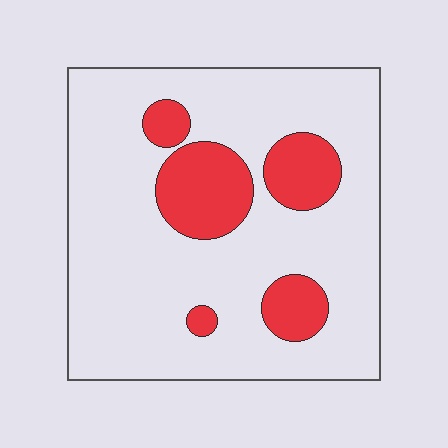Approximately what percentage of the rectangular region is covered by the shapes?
Approximately 20%.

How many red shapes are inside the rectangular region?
5.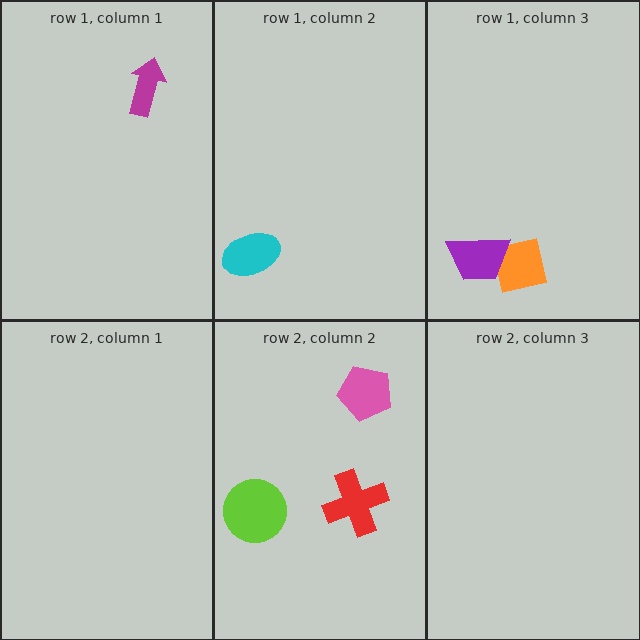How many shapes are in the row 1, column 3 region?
2.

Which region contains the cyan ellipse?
The row 1, column 2 region.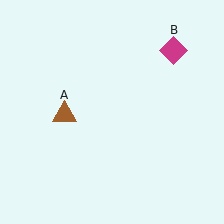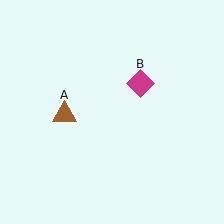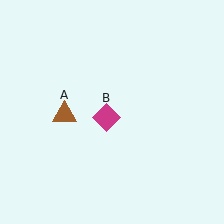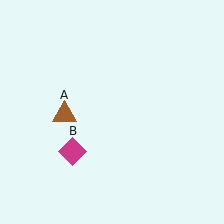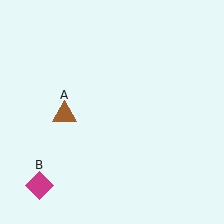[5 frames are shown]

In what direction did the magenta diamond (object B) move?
The magenta diamond (object B) moved down and to the left.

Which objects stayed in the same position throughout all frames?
Brown triangle (object A) remained stationary.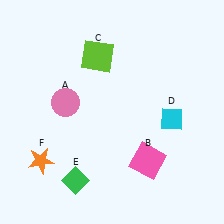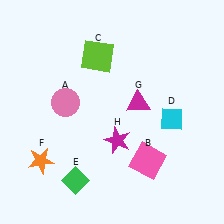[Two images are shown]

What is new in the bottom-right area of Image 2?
A magenta star (H) was added in the bottom-right area of Image 2.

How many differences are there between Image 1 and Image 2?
There are 2 differences between the two images.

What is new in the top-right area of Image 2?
A magenta triangle (G) was added in the top-right area of Image 2.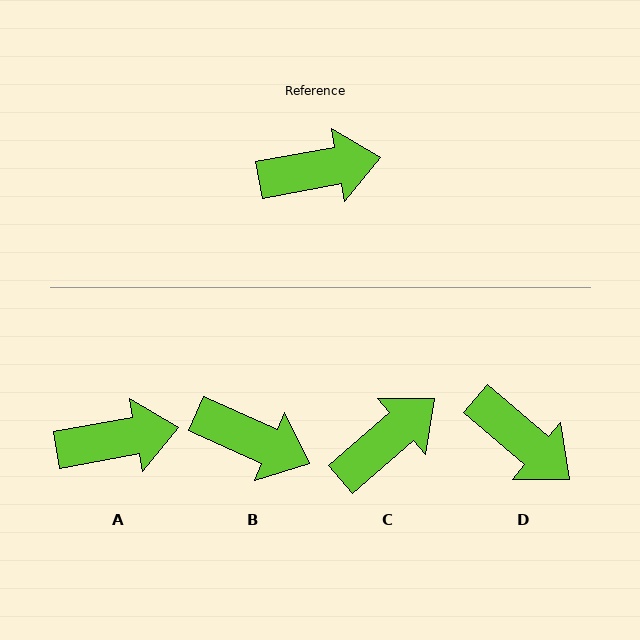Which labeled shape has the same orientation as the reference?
A.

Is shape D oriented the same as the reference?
No, it is off by about 51 degrees.